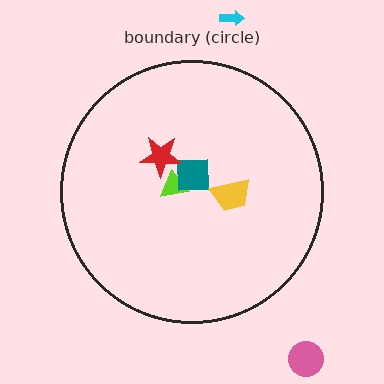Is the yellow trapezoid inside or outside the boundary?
Inside.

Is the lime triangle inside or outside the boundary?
Inside.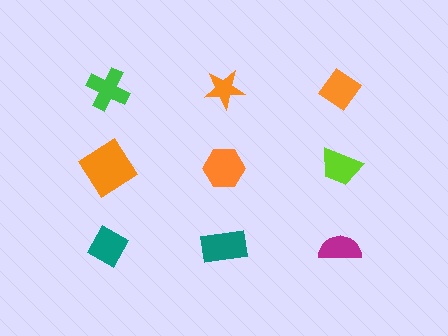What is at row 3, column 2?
A teal rectangle.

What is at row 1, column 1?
A green cross.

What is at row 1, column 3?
An orange diamond.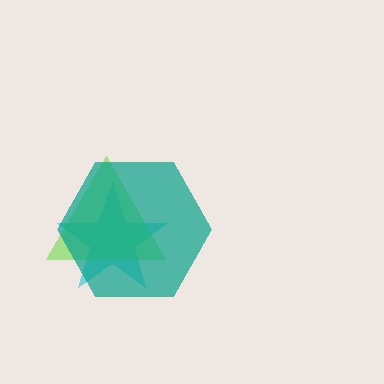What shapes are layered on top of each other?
The layered shapes are: a cyan star, a lime triangle, a teal hexagon.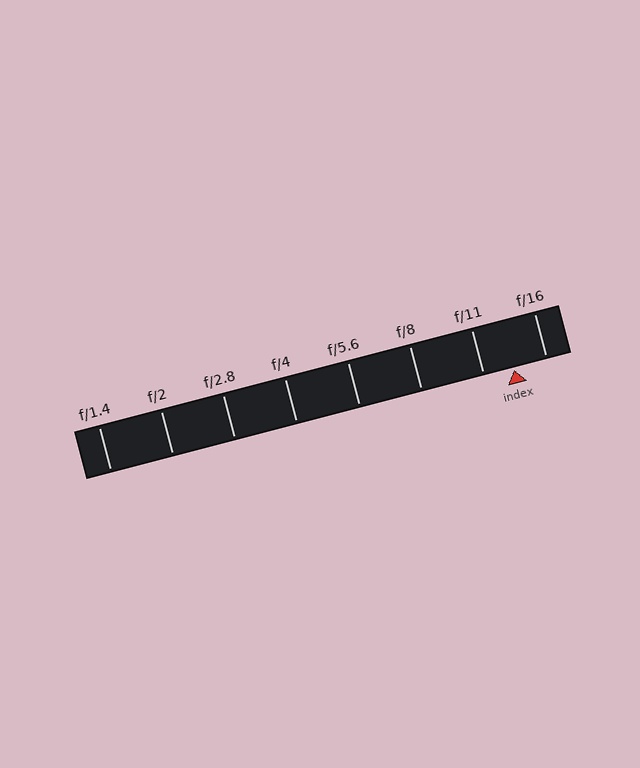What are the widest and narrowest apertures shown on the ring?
The widest aperture shown is f/1.4 and the narrowest is f/16.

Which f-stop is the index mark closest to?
The index mark is closest to f/11.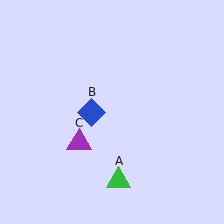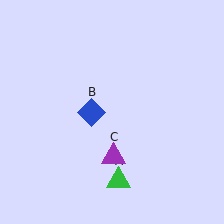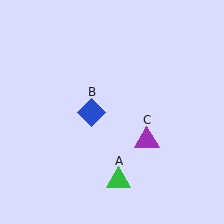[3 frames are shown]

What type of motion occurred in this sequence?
The purple triangle (object C) rotated counterclockwise around the center of the scene.